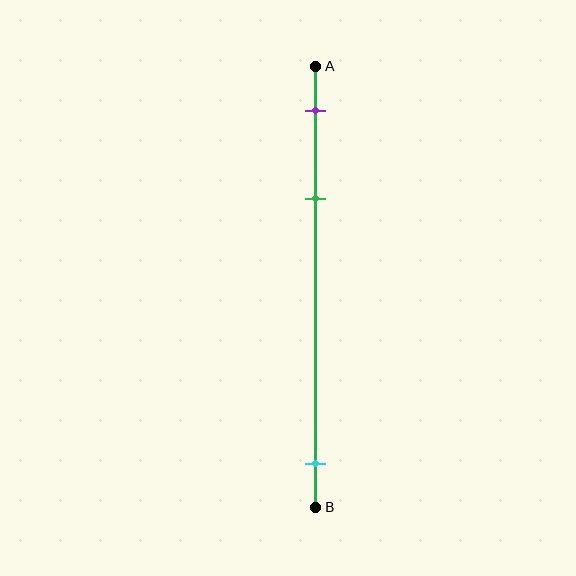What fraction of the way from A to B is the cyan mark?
The cyan mark is approximately 90% (0.9) of the way from A to B.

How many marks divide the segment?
There are 3 marks dividing the segment.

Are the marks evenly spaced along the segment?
No, the marks are not evenly spaced.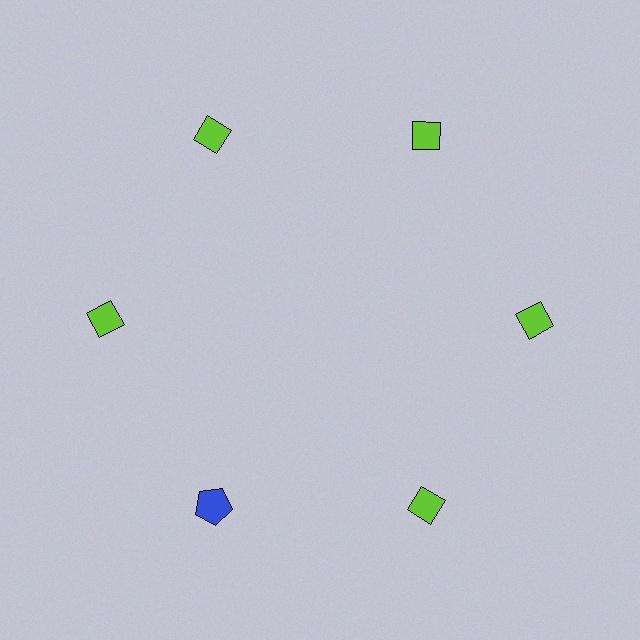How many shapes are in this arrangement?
There are 6 shapes arranged in a ring pattern.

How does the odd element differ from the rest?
It differs in both color (blue instead of lime) and shape (pentagon instead of diamond).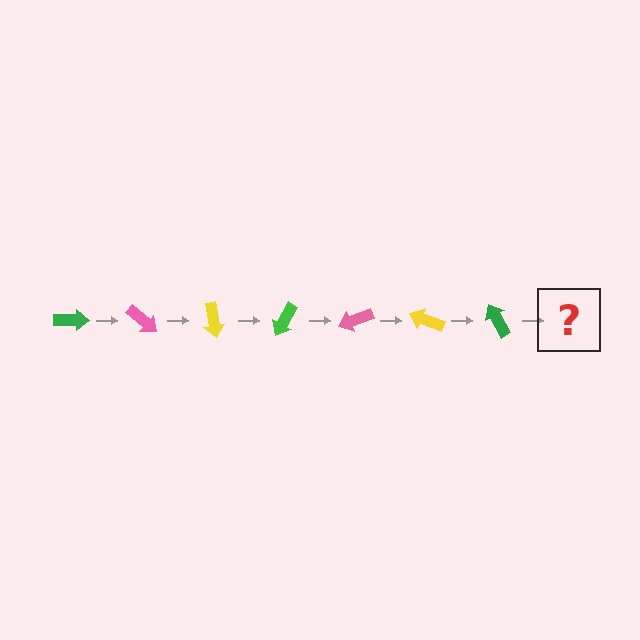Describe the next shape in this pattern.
It should be a pink arrow, rotated 280 degrees from the start.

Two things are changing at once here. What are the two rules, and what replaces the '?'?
The two rules are that it rotates 40 degrees each step and the color cycles through green, pink, and yellow. The '?' should be a pink arrow, rotated 280 degrees from the start.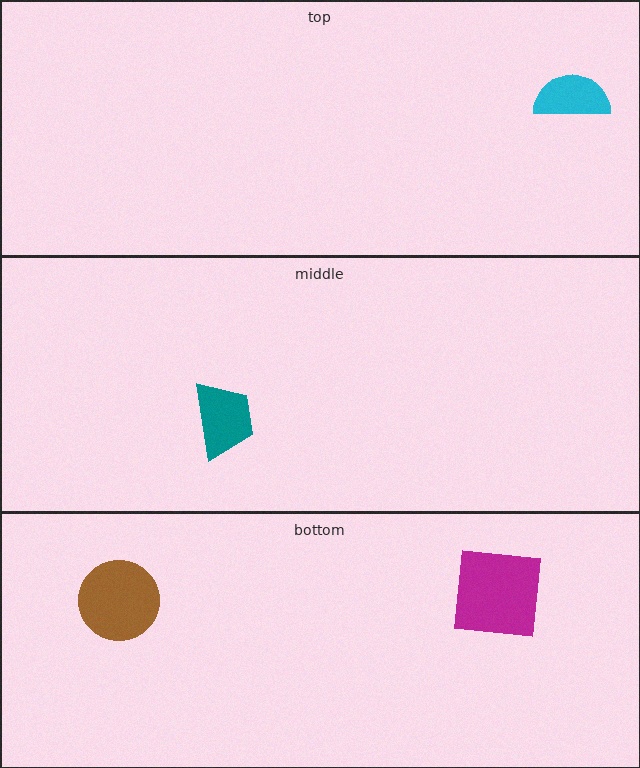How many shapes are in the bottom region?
2.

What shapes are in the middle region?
The teal trapezoid.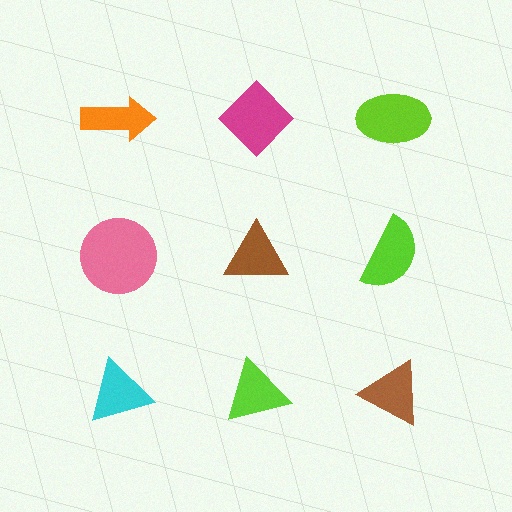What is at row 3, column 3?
A brown triangle.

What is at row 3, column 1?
A cyan triangle.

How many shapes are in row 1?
3 shapes.